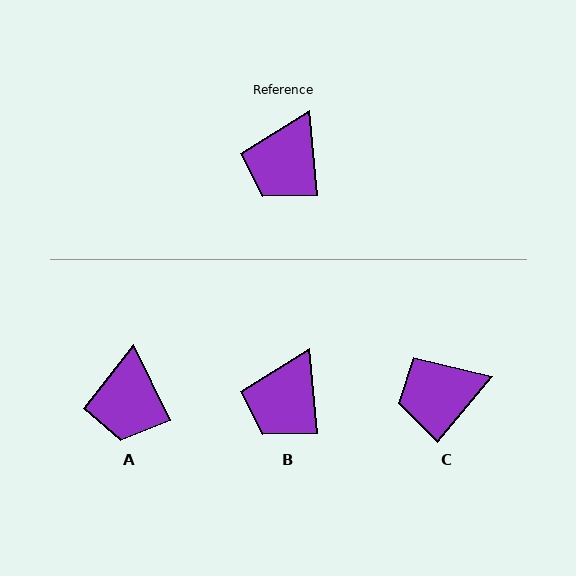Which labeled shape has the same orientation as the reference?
B.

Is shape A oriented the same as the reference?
No, it is off by about 21 degrees.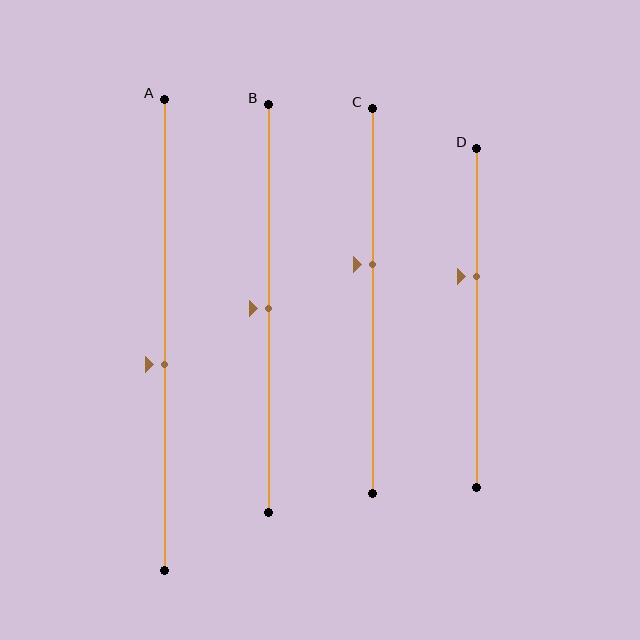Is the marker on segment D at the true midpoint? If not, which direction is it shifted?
No, the marker on segment D is shifted upward by about 12% of the segment length.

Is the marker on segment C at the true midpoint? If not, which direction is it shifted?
No, the marker on segment C is shifted upward by about 10% of the segment length.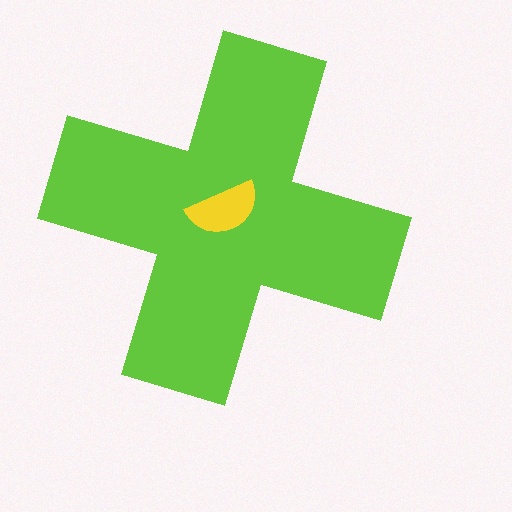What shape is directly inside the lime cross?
The yellow semicircle.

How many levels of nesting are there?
2.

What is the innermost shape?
The yellow semicircle.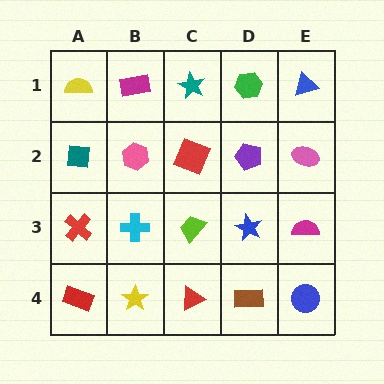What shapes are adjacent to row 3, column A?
A teal square (row 2, column A), a red rectangle (row 4, column A), a cyan cross (row 3, column B).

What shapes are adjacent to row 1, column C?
A red square (row 2, column C), a magenta rectangle (row 1, column B), a green hexagon (row 1, column D).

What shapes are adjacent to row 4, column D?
A blue star (row 3, column D), a red triangle (row 4, column C), a blue circle (row 4, column E).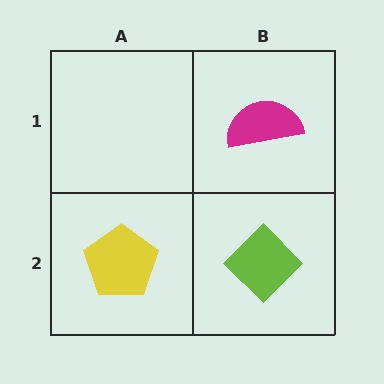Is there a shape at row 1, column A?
No, that cell is empty.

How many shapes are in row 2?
2 shapes.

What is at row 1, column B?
A magenta semicircle.